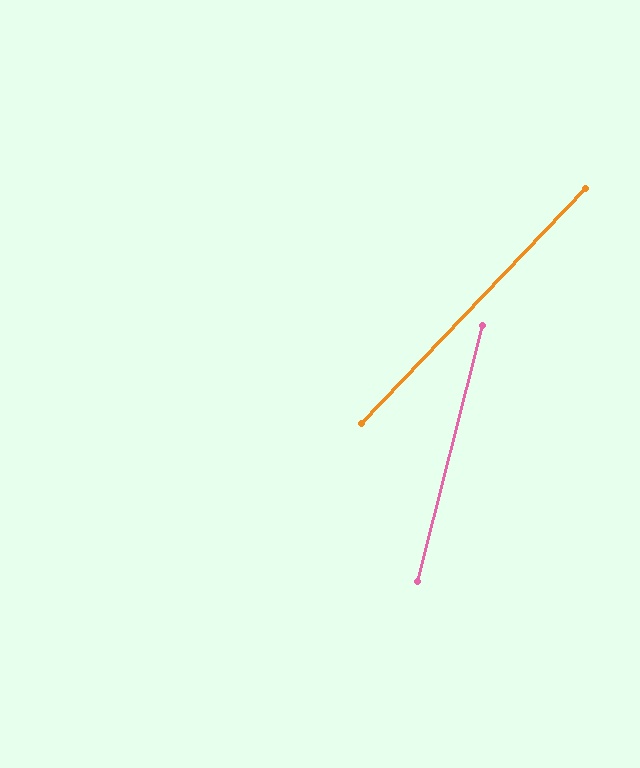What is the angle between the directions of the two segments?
Approximately 29 degrees.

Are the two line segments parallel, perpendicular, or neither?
Neither parallel nor perpendicular — they differ by about 29°.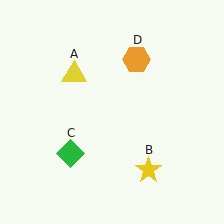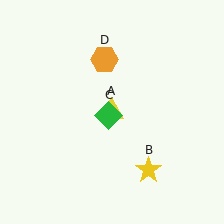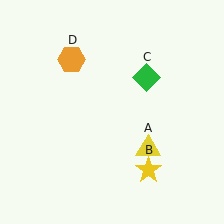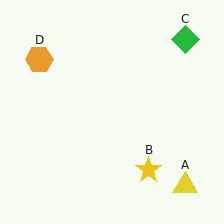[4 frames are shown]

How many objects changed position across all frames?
3 objects changed position: yellow triangle (object A), green diamond (object C), orange hexagon (object D).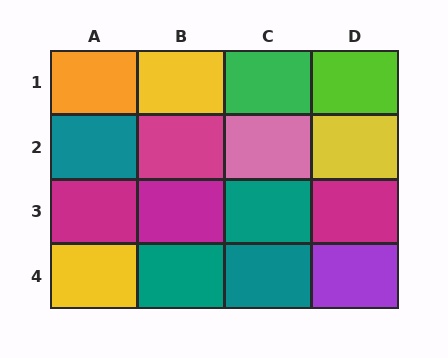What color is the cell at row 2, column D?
Yellow.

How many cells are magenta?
4 cells are magenta.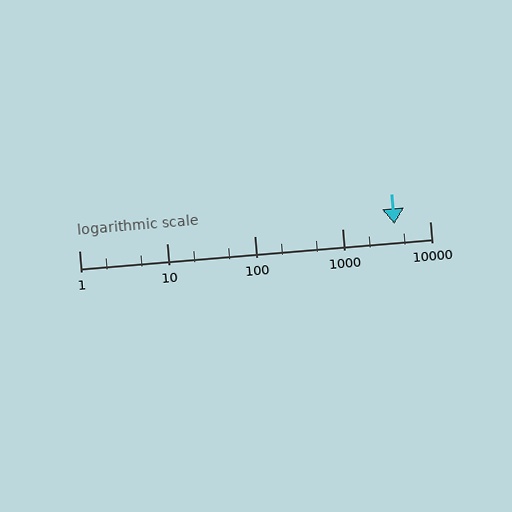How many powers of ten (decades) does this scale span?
The scale spans 4 decades, from 1 to 10000.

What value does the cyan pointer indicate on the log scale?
The pointer indicates approximately 3900.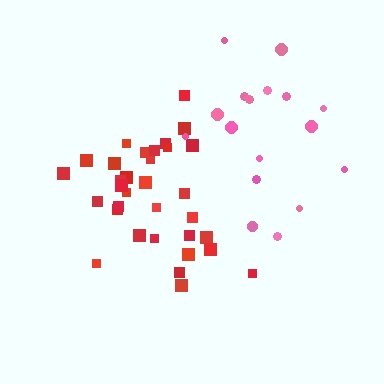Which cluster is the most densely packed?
Red.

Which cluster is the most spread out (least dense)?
Pink.